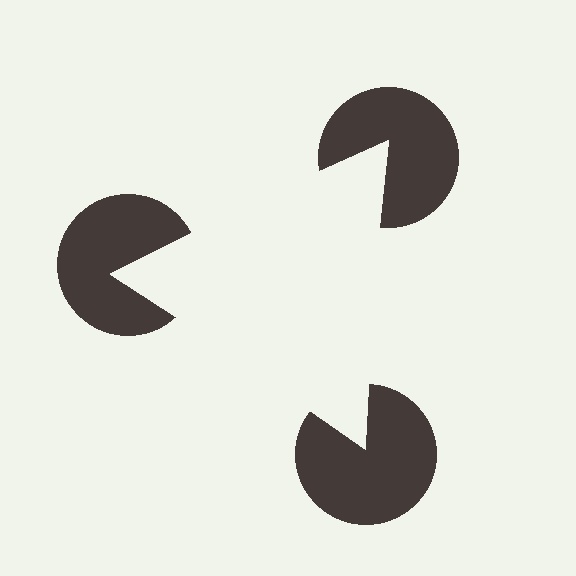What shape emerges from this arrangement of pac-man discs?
An illusory triangle — its edges are inferred from the aligned wedge cuts in the pac-man discs, not physically drawn.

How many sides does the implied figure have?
3 sides.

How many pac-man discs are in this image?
There are 3 — one at each vertex of the illusory triangle.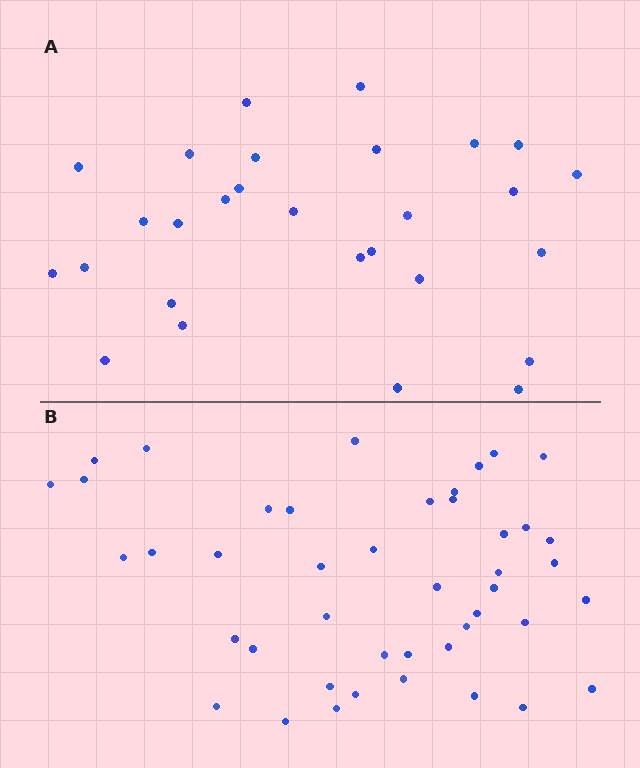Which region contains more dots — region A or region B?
Region B (the bottom region) has more dots.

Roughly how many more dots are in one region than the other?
Region B has approximately 15 more dots than region A.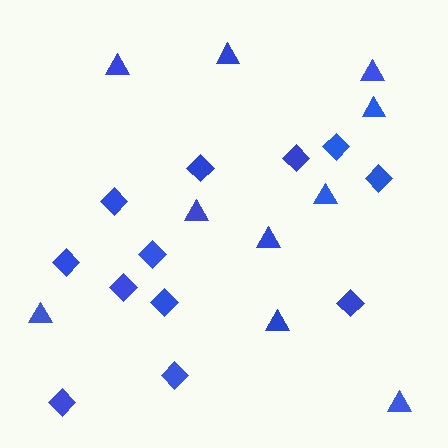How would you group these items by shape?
There are 2 groups: one group of diamonds (12) and one group of triangles (10).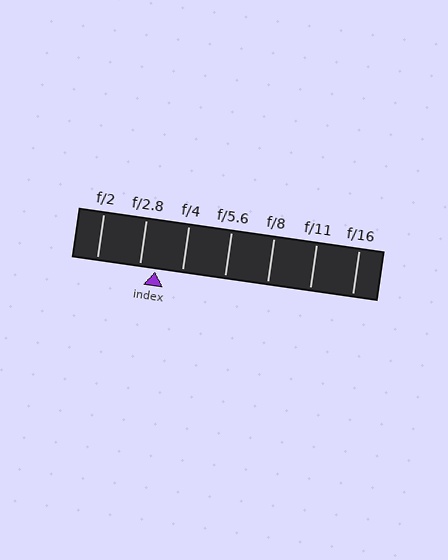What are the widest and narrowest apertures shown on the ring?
The widest aperture shown is f/2 and the narrowest is f/16.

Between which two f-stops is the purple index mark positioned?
The index mark is between f/2.8 and f/4.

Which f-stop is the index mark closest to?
The index mark is closest to f/2.8.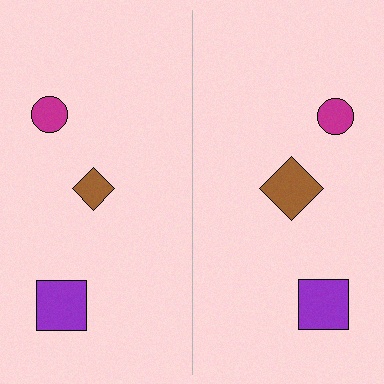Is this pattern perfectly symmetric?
No, the pattern is not perfectly symmetric. The brown diamond on the right side has a different size than its mirror counterpart.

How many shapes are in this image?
There are 6 shapes in this image.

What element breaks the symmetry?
The brown diamond on the right side has a different size than its mirror counterpart.